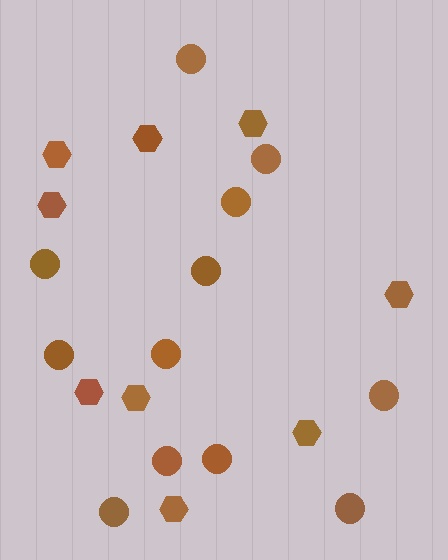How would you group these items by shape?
There are 2 groups: one group of hexagons (9) and one group of circles (12).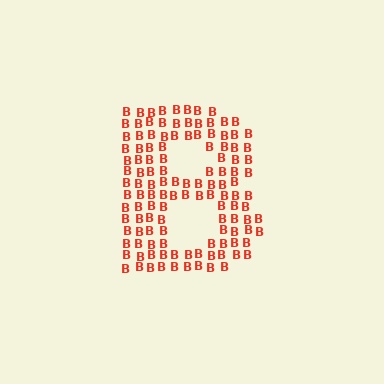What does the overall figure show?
The overall figure shows the letter B.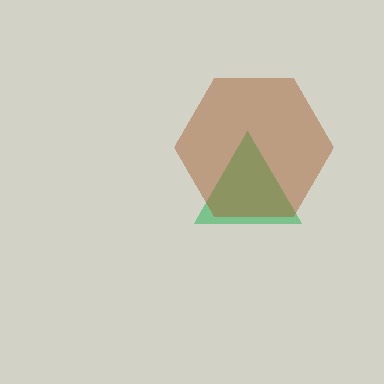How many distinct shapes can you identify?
There are 2 distinct shapes: a green triangle, a brown hexagon.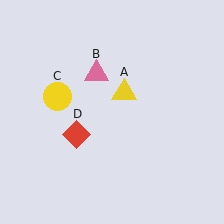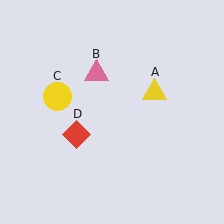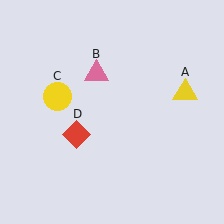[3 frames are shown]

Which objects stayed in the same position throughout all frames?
Pink triangle (object B) and yellow circle (object C) and red diamond (object D) remained stationary.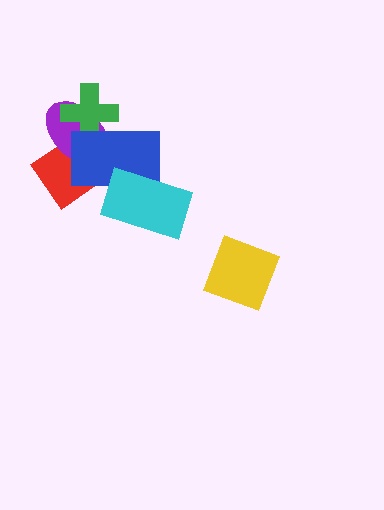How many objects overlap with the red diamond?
2 objects overlap with the red diamond.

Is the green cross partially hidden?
Yes, it is partially covered by another shape.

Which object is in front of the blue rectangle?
The cyan rectangle is in front of the blue rectangle.